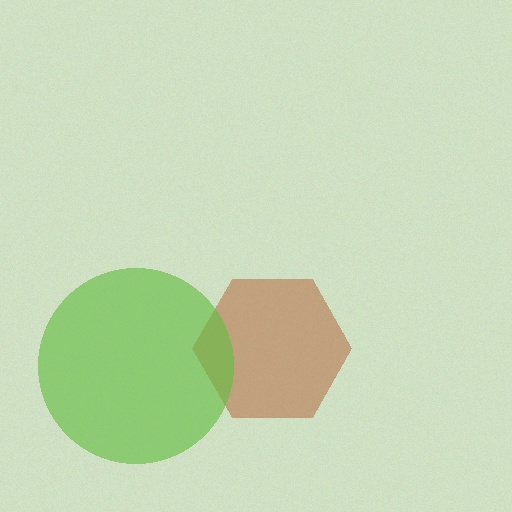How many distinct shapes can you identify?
There are 2 distinct shapes: a brown hexagon, a lime circle.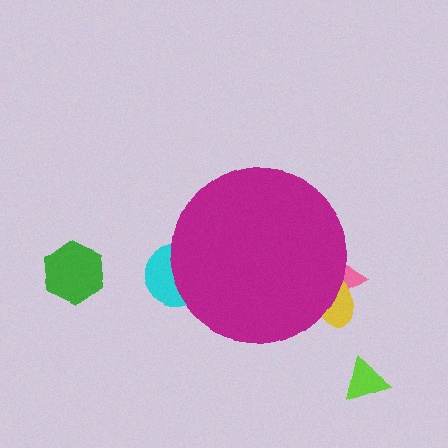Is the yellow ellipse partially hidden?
Yes, the yellow ellipse is partially hidden behind the magenta circle.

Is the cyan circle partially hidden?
Yes, the cyan circle is partially hidden behind the magenta circle.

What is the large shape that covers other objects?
A magenta circle.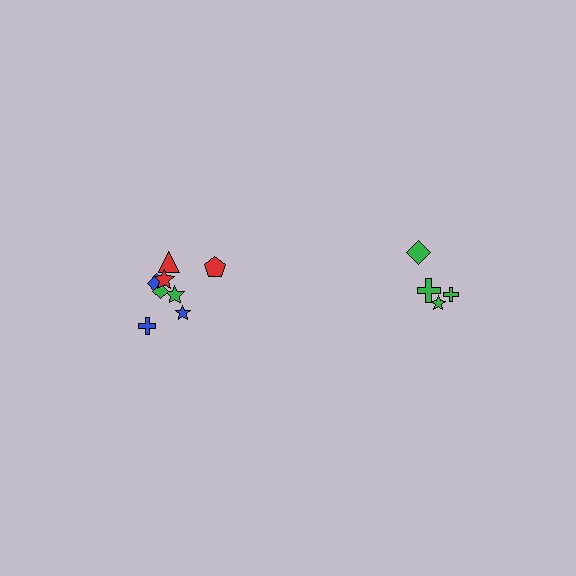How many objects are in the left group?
There are 8 objects.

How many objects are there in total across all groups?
There are 12 objects.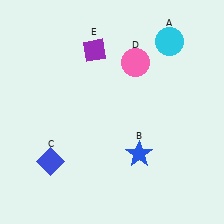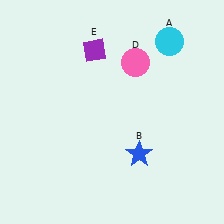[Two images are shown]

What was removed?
The blue diamond (C) was removed in Image 2.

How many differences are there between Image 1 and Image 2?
There is 1 difference between the two images.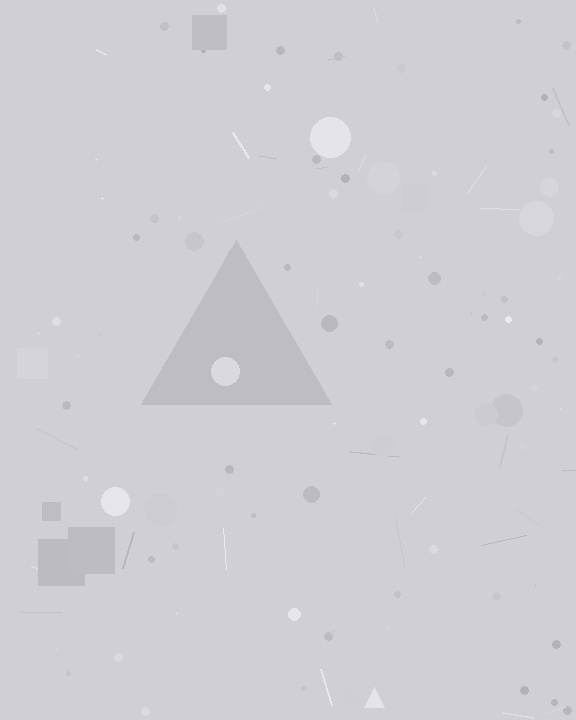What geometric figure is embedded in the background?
A triangle is embedded in the background.